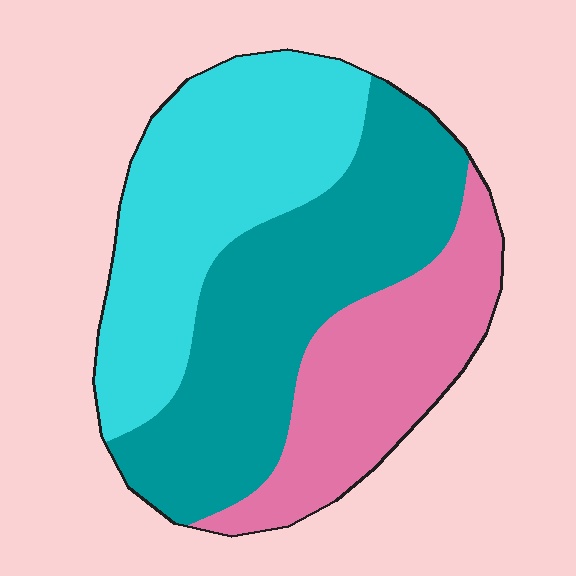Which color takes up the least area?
Pink, at roughly 25%.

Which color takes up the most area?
Teal, at roughly 40%.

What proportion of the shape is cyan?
Cyan covers 35% of the shape.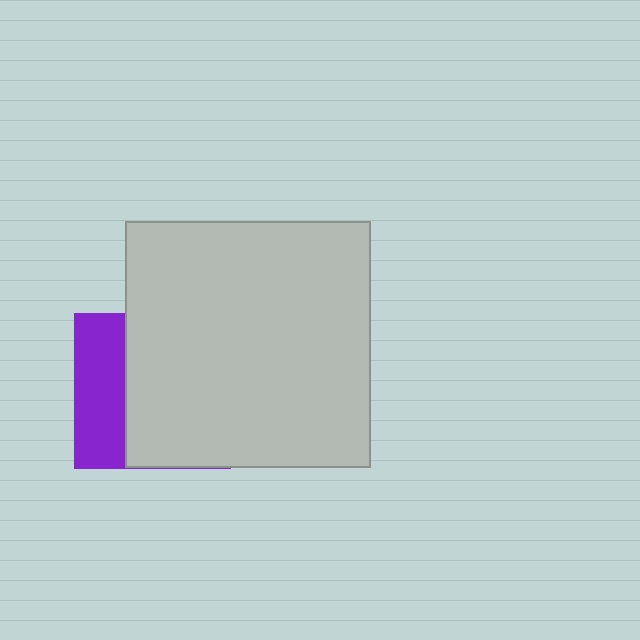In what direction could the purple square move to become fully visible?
The purple square could move left. That would shift it out from behind the light gray square entirely.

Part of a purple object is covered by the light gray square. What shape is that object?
It is a square.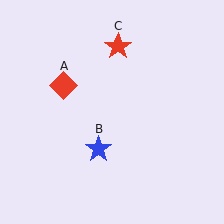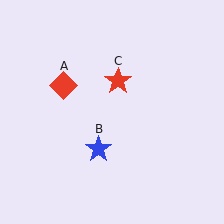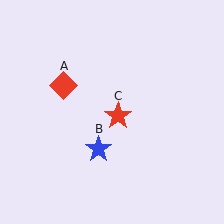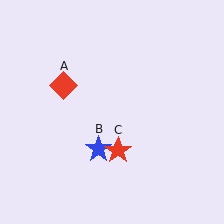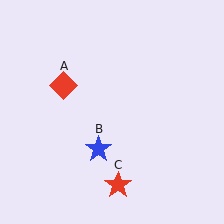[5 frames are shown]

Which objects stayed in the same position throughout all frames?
Red diamond (object A) and blue star (object B) remained stationary.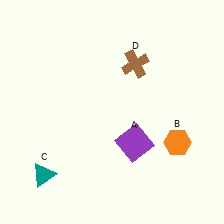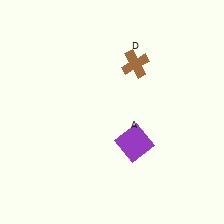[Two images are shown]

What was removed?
The teal triangle (C), the orange hexagon (B) were removed in Image 2.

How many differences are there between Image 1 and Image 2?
There are 2 differences between the two images.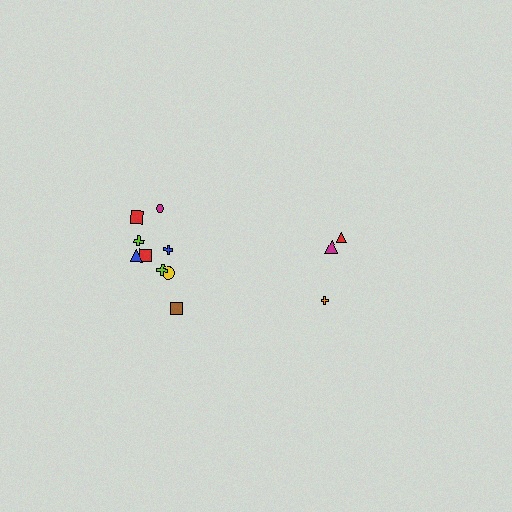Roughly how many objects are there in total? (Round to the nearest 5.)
Roughly 15 objects in total.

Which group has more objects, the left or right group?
The left group.